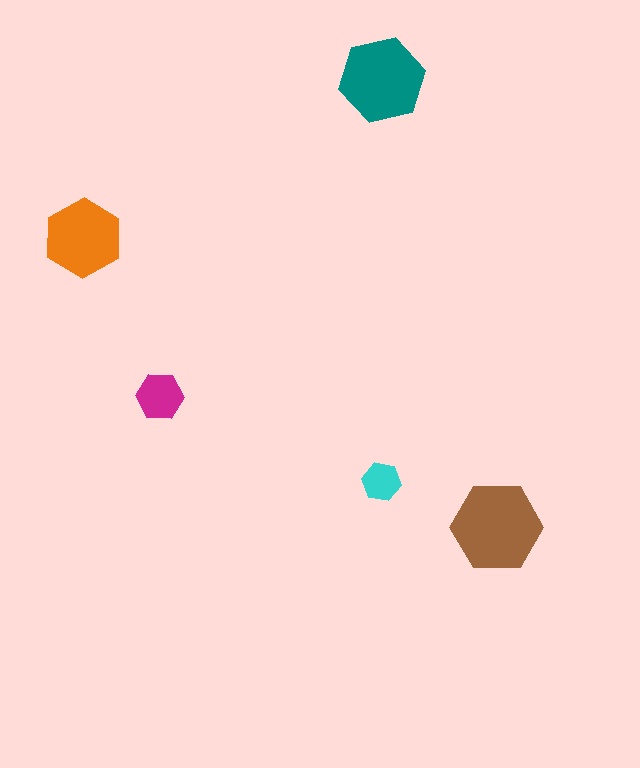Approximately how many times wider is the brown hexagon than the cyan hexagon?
About 2.5 times wider.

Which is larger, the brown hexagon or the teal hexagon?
The brown one.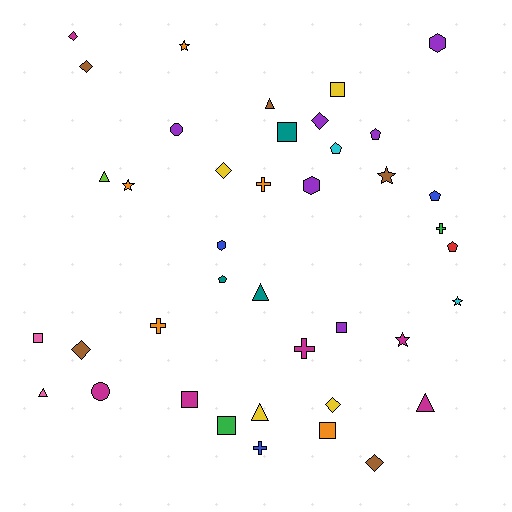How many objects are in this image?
There are 40 objects.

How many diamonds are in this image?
There are 7 diamonds.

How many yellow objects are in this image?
There are 4 yellow objects.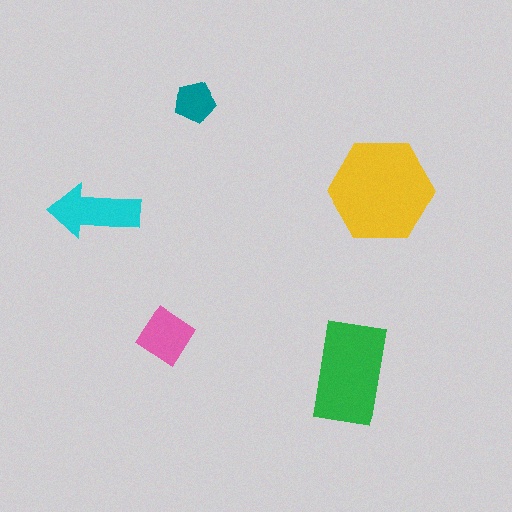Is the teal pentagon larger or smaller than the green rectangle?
Smaller.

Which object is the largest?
The yellow hexagon.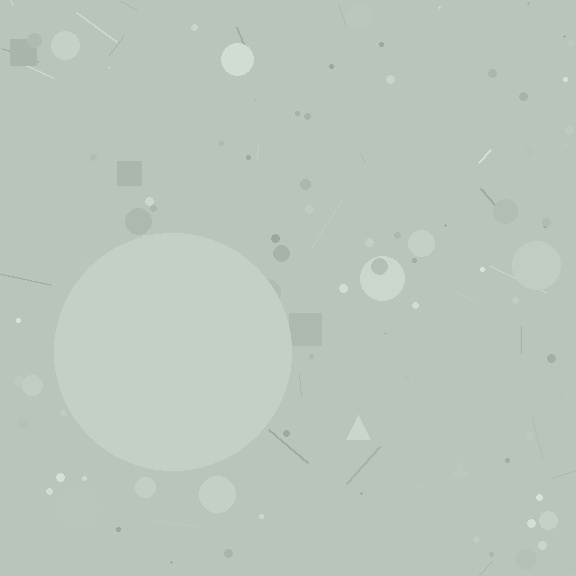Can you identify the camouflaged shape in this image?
The camouflaged shape is a circle.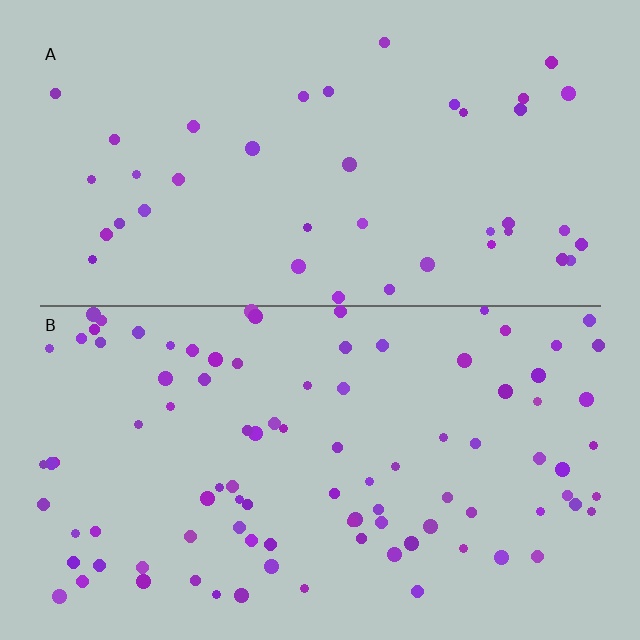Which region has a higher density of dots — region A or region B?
B (the bottom).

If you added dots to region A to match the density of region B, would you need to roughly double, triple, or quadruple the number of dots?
Approximately double.